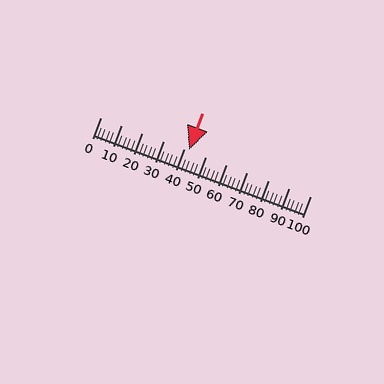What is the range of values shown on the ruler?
The ruler shows values from 0 to 100.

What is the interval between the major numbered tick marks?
The major tick marks are spaced 10 units apart.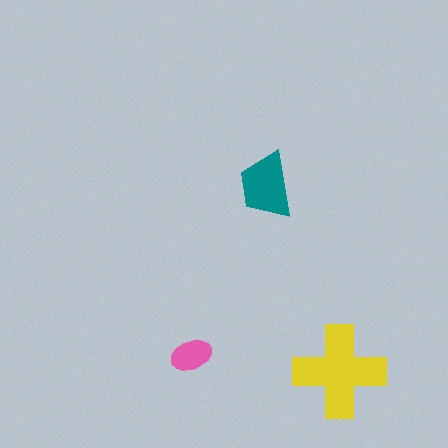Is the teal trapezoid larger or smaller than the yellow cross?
Smaller.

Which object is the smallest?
The pink ellipse.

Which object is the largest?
The yellow cross.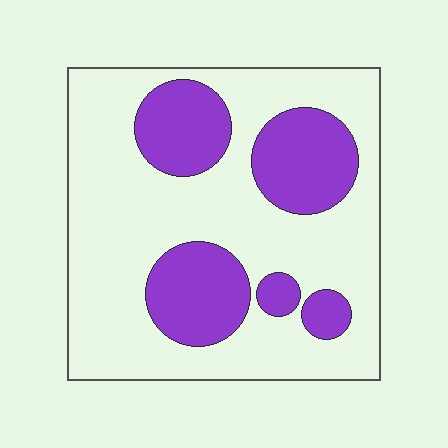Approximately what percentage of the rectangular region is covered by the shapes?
Approximately 30%.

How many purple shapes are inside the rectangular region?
5.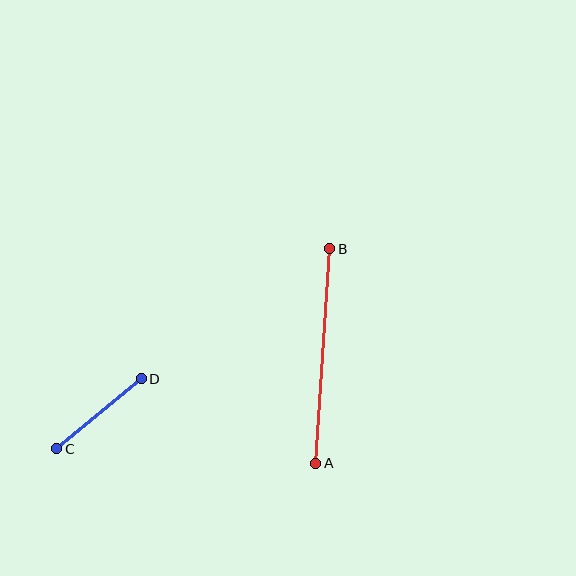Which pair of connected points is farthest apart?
Points A and B are farthest apart.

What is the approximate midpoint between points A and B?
The midpoint is at approximately (323, 356) pixels.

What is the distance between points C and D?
The distance is approximately 110 pixels.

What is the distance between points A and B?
The distance is approximately 215 pixels.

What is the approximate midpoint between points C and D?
The midpoint is at approximately (99, 414) pixels.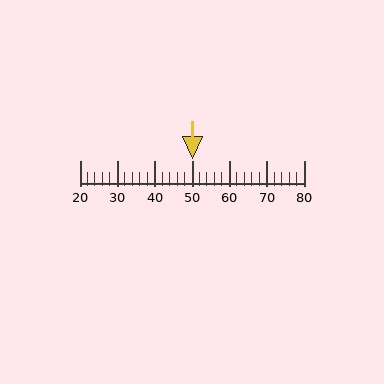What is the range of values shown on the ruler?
The ruler shows values from 20 to 80.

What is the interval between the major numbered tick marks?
The major tick marks are spaced 10 units apart.